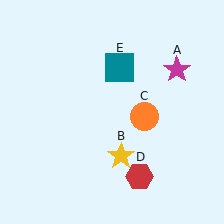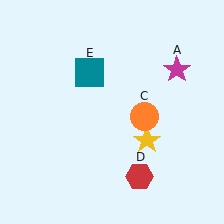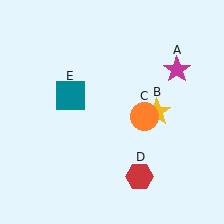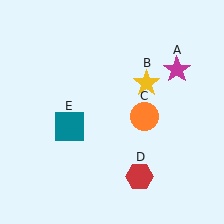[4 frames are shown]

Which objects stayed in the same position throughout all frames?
Magenta star (object A) and orange circle (object C) and red hexagon (object D) remained stationary.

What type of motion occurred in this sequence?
The yellow star (object B), teal square (object E) rotated counterclockwise around the center of the scene.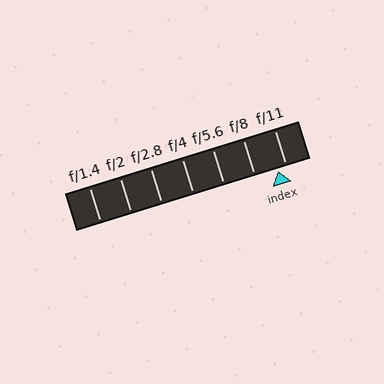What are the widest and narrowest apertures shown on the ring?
The widest aperture shown is f/1.4 and the narrowest is f/11.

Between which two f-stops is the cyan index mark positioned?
The index mark is between f/8 and f/11.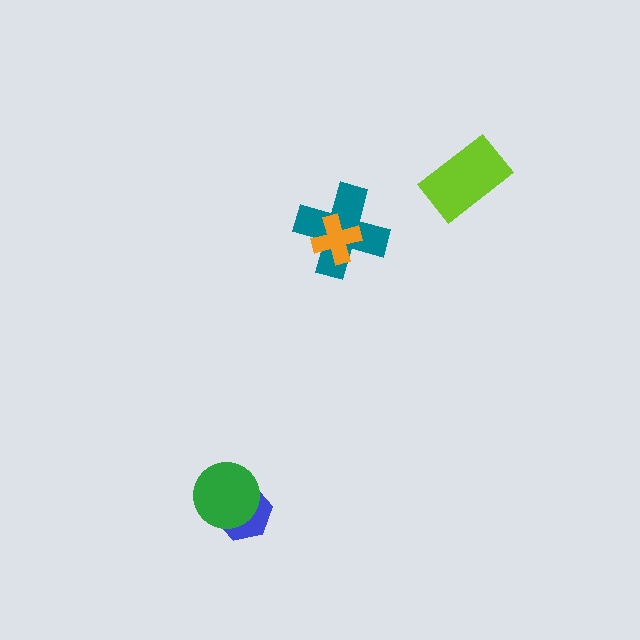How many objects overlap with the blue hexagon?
1 object overlaps with the blue hexagon.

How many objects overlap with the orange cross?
1 object overlaps with the orange cross.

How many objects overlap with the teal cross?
1 object overlaps with the teal cross.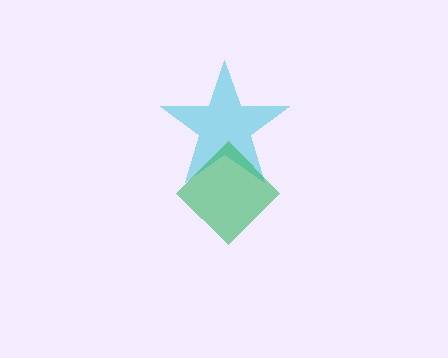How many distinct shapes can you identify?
There are 2 distinct shapes: a cyan star, a green diamond.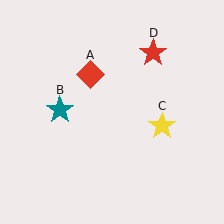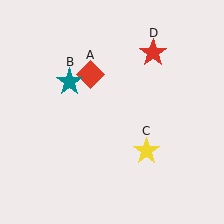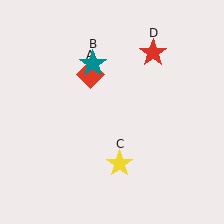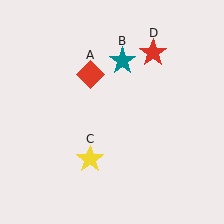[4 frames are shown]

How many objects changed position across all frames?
2 objects changed position: teal star (object B), yellow star (object C).